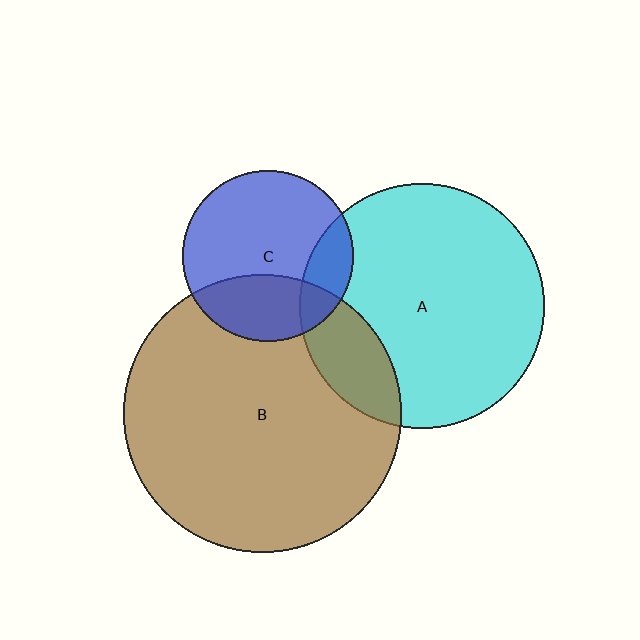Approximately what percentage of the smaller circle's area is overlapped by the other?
Approximately 15%.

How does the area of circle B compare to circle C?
Approximately 2.6 times.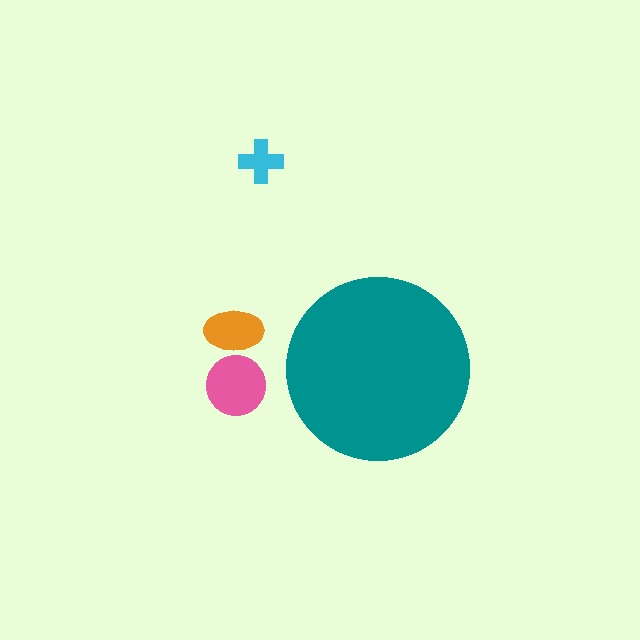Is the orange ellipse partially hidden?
No, the orange ellipse is fully visible.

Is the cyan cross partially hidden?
No, the cyan cross is fully visible.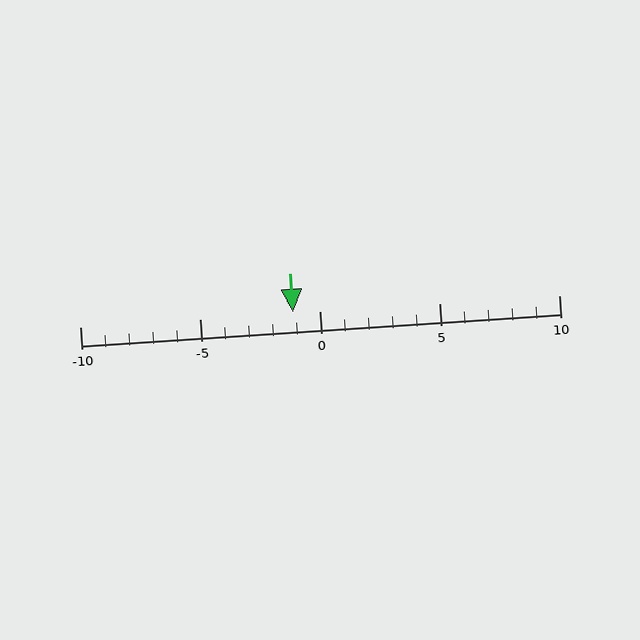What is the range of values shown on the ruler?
The ruler shows values from -10 to 10.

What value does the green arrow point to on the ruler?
The green arrow points to approximately -1.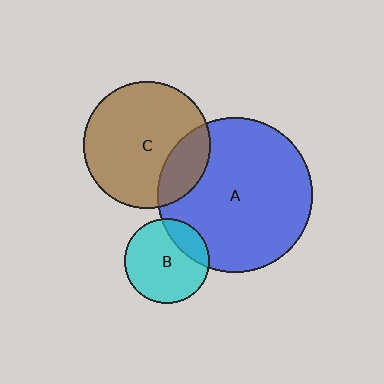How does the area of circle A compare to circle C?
Approximately 1.5 times.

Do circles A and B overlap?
Yes.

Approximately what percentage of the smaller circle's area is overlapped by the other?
Approximately 20%.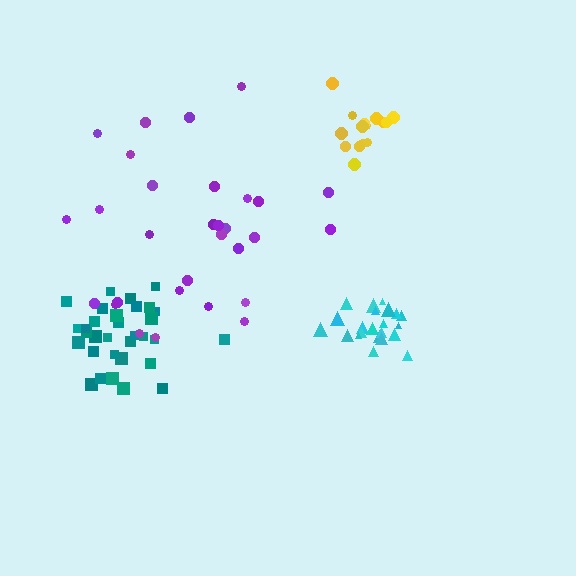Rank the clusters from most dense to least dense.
teal, cyan, yellow, purple.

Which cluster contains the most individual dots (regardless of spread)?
Teal (32).